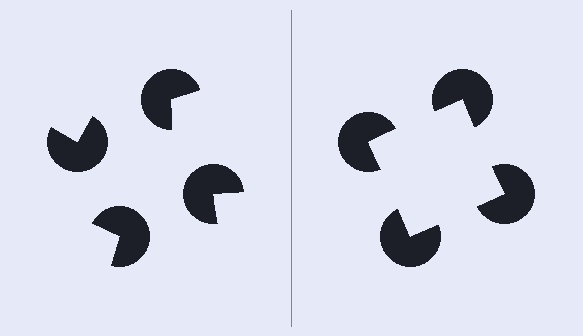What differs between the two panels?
The pac-man discs are positioned identically on both sides; only the wedge orientations differ. On the right they align to a square; on the left they are misaligned.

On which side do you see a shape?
An illusory square appears on the right side. On the left side the wedge cuts are rotated, so no coherent shape forms.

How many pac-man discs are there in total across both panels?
8 — 4 on each side.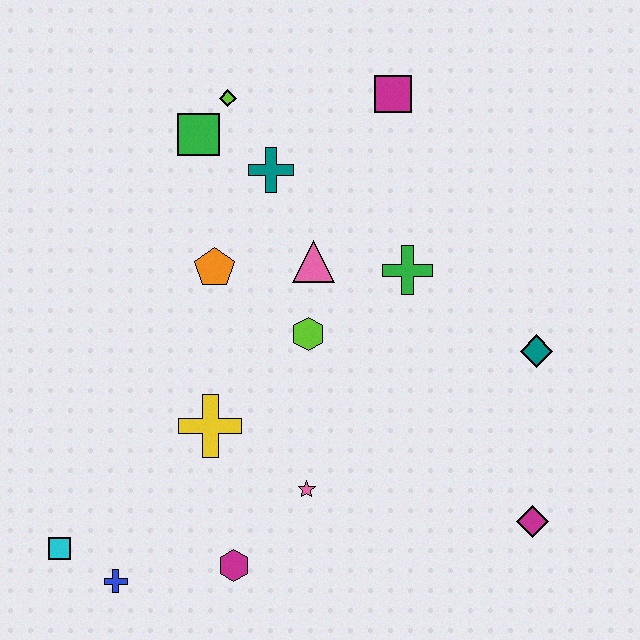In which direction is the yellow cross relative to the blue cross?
The yellow cross is above the blue cross.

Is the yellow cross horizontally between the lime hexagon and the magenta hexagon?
No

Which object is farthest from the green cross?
The cyan square is farthest from the green cross.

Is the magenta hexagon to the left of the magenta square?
Yes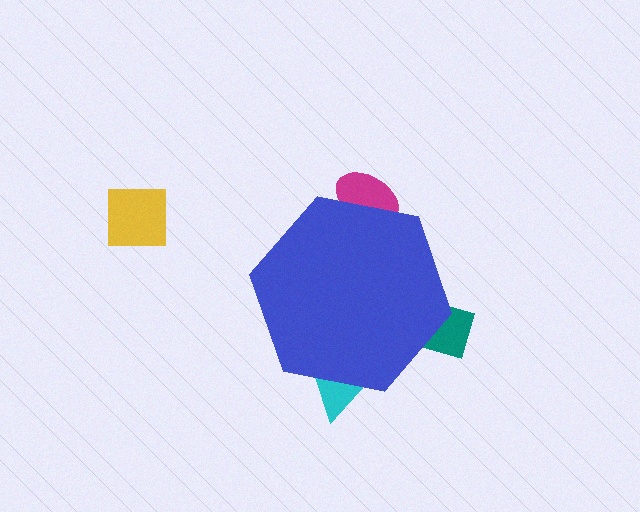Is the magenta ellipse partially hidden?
Yes, the magenta ellipse is partially hidden behind the blue hexagon.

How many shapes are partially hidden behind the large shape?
3 shapes are partially hidden.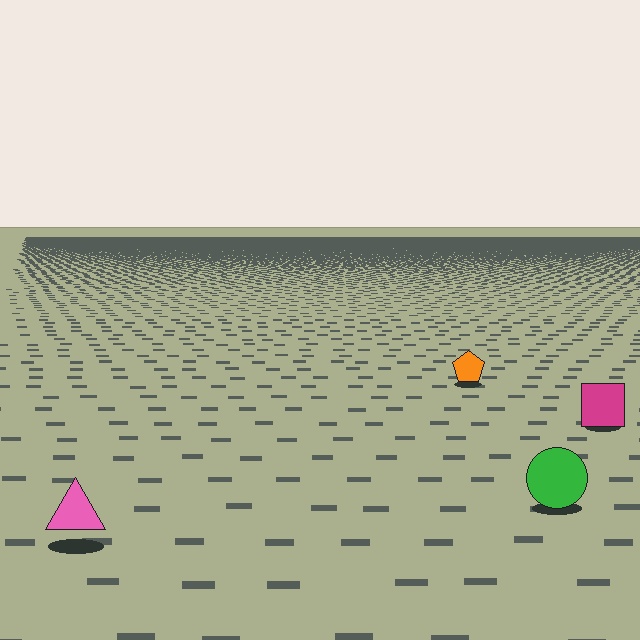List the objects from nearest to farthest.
From nearest to farthest: the pink triangle, the green circle, the magenta square, the orange pentagon.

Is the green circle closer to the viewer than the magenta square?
Yes. The green circle is closer — you can tell from the texture gradient: the ground texture is coarser near it.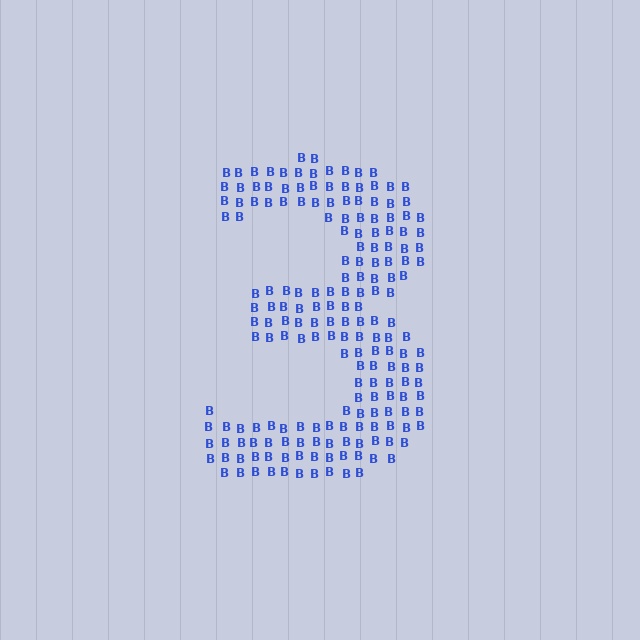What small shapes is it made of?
It is made of small letter B's.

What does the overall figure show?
The overall figure shows the digit 3.